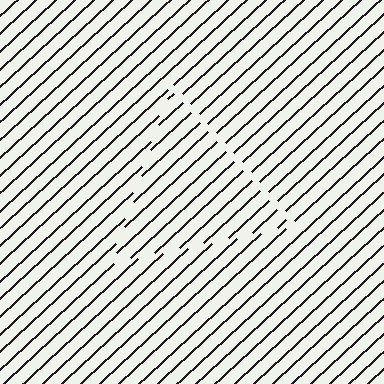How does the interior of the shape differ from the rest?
The interior of the shape contains the same grating, shifted by half a period — the contour is defined by the phase discontinuity where line-ends from the inner and outer gratings abut.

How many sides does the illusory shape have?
3 sides — the line-ends trace a triangle.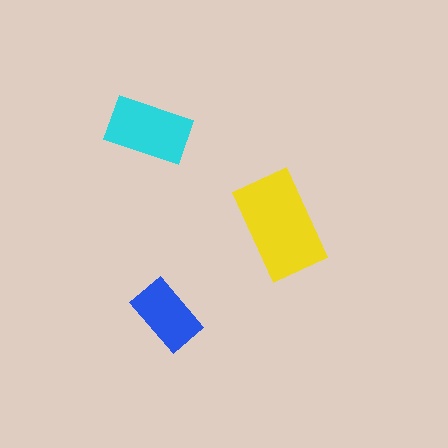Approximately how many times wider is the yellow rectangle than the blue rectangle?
About 1.5 times wider.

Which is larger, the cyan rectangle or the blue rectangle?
The cyan one.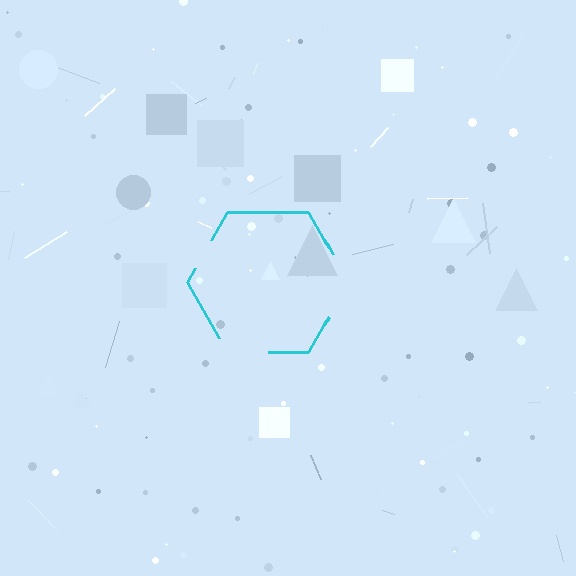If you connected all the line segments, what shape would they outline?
They would outline a hexagon.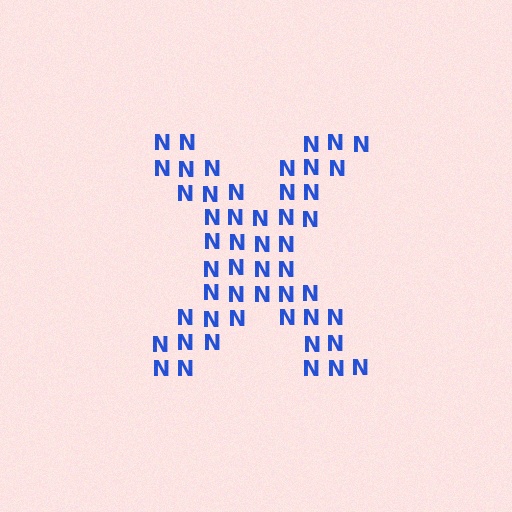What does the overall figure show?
The overall figure shows the letter X.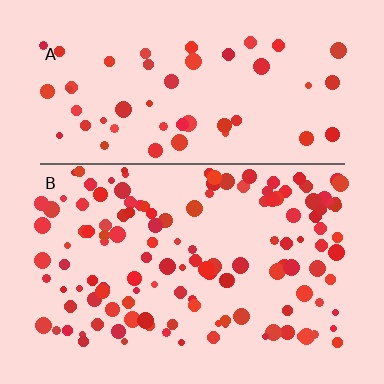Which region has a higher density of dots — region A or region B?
B (the bottom).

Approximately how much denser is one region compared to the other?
Approximately 2.5× — region B over region A.